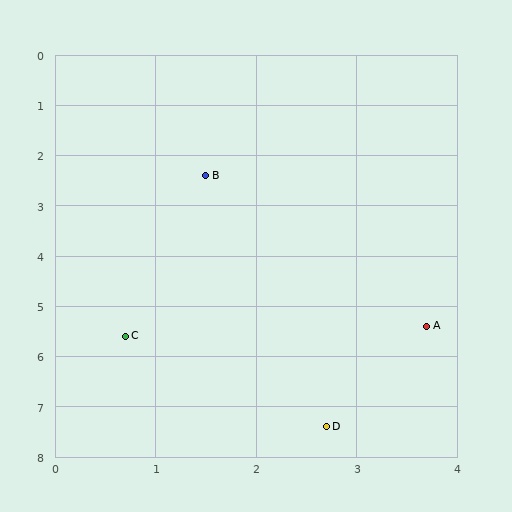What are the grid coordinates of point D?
Point D is at approximately (2.7, 7.4).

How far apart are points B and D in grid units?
Points B and D are about 5.1 grid units apart.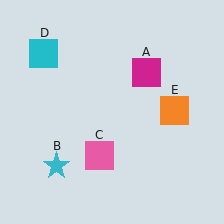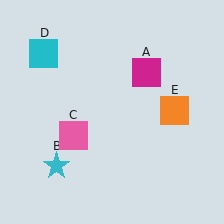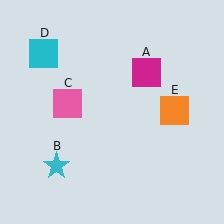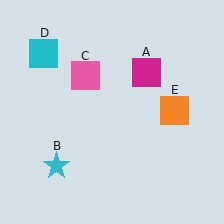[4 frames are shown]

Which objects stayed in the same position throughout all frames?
Magenta square (object A) and cyan star (object B) and cyan square (object D) and orange square (object E) remained stationary.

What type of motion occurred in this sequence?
The pink square (object C) rotated clockwise around the center of the scene.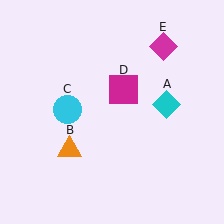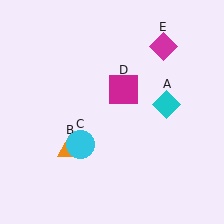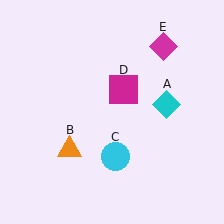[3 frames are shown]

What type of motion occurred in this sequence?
The cyan circle (object C) rotated counterclockwise around the center of the scene.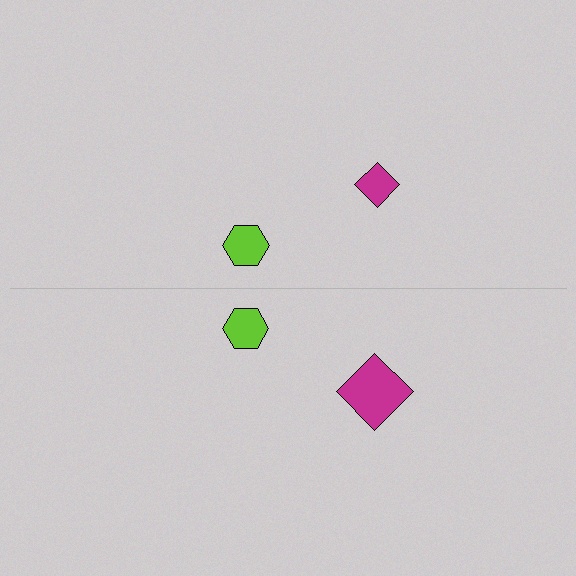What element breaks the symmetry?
The magenta diamond on the bottom side has a different size than its mirror counterpart.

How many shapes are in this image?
There are 4 shapes in this image.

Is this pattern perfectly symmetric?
No, the pattern is not perfectly symmetric. The magenta diamond on the bottom side has a different size than its mirror counterpart.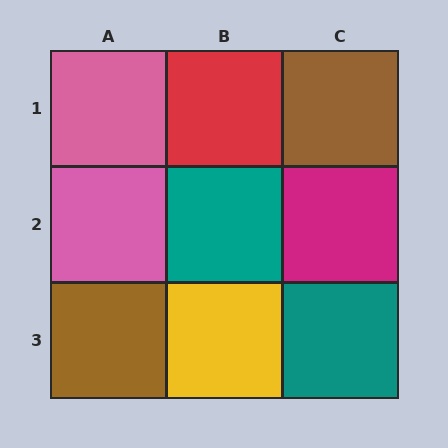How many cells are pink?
2 cells are pink.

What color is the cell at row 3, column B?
Yellow.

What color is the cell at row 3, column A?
Brown.